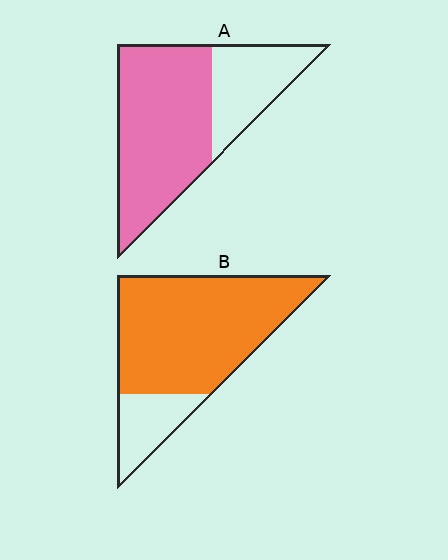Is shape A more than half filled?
Yes.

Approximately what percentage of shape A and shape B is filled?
A is approximately 70% and B is approximately 80%.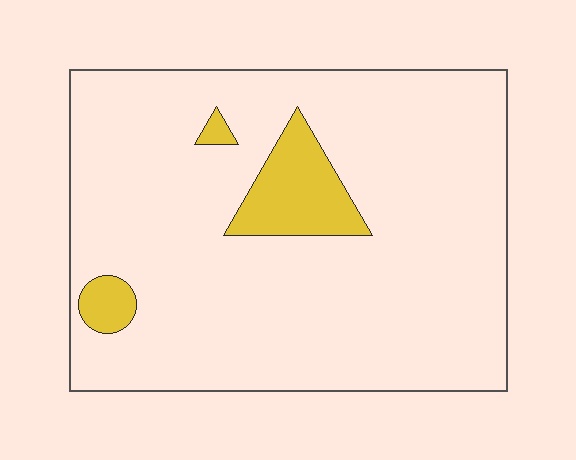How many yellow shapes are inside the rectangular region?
3.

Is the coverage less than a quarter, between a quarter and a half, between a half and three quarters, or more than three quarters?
Less than a quarter.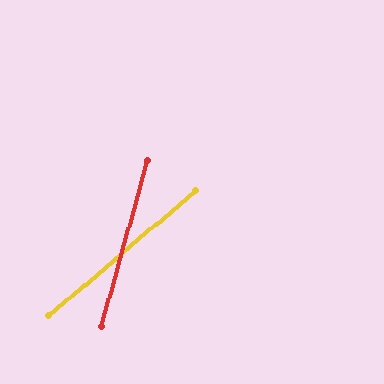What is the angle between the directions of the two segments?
Approximately 34 degrees.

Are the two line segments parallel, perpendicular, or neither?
Neither parallel nor perpendicular — they differ by about 34°.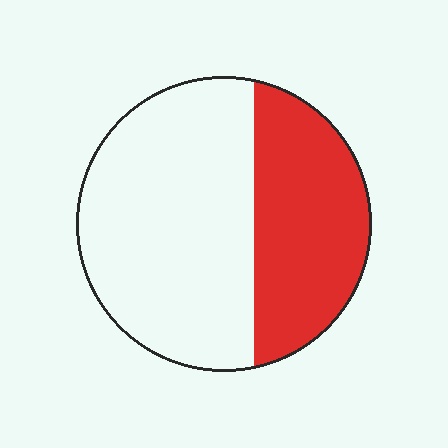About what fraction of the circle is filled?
About three eighths (3/8).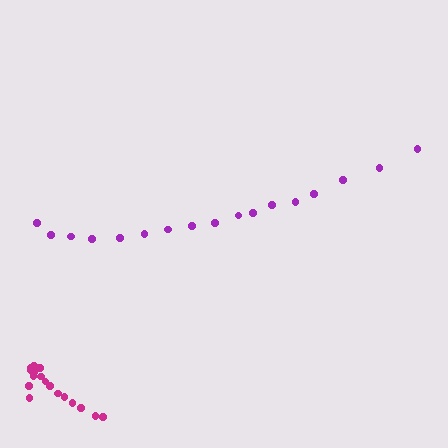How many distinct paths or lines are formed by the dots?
There are 2 distinct paths.